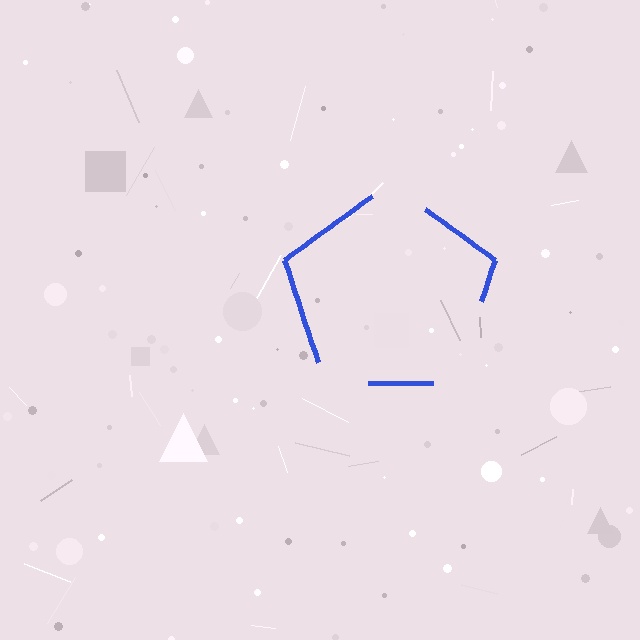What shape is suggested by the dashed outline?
The dashed outline suggests a pentagon.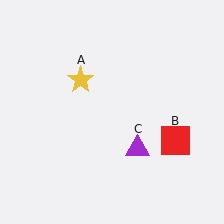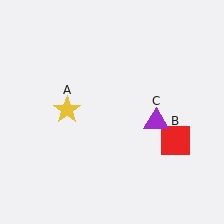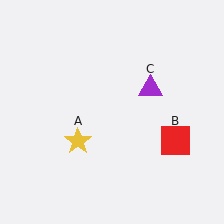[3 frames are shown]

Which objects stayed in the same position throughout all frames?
Red square (object B) remained stationary.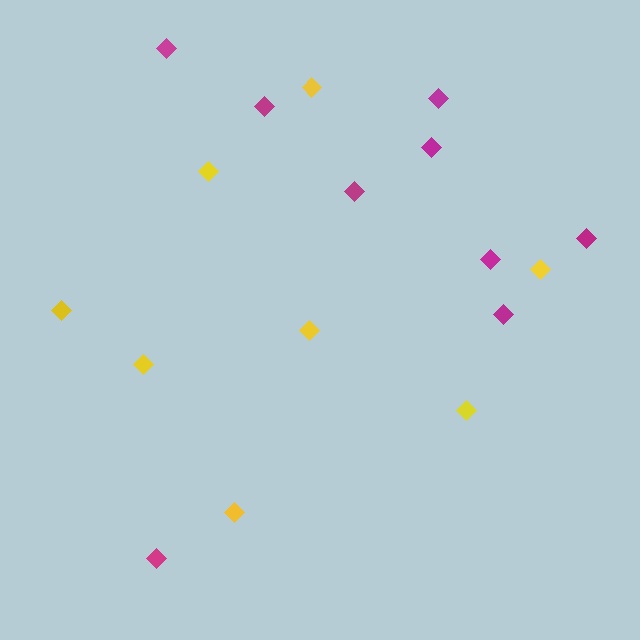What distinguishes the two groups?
There are 2 groups: one group of yellow diamonds (8) and one group of magenta diamonds (9).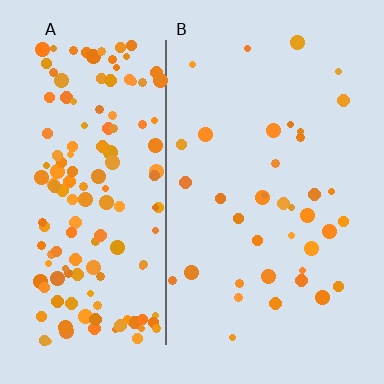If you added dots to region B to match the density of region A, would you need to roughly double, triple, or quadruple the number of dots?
Approximately quadruple.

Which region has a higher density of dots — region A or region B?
A (the left).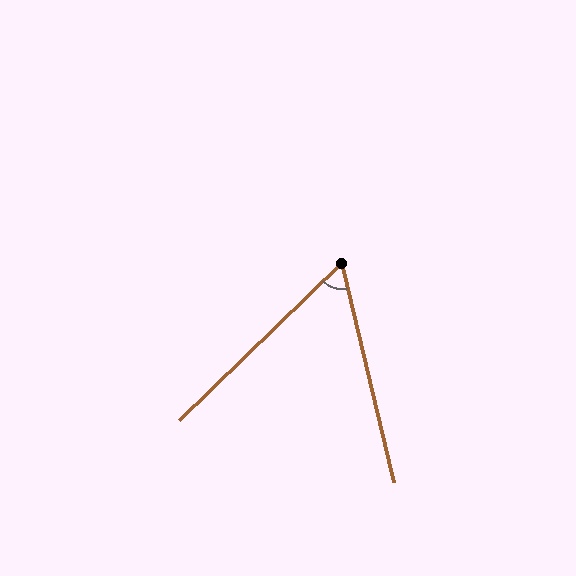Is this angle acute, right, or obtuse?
It is acute.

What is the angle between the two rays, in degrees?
Approximately 59 degrees.